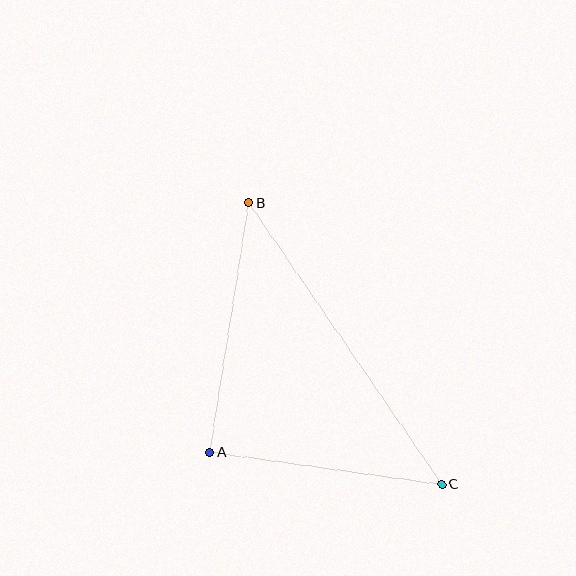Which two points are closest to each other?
Points A and C are closest to each other.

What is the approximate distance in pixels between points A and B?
The distance between A and B is approximately 252 pixels.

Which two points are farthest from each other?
Points B and C are farthest from each other.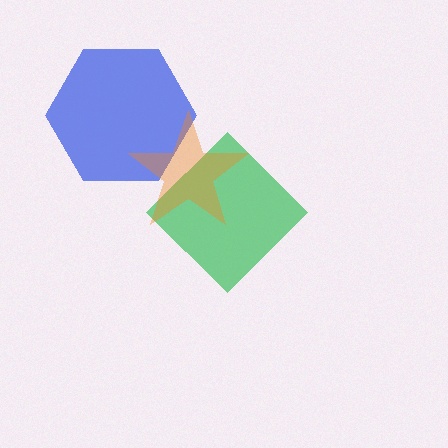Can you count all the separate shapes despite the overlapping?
Yes, there are 3 separate shapes.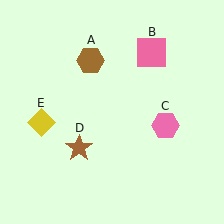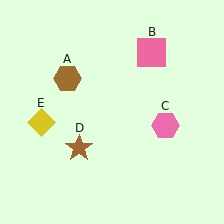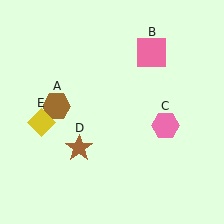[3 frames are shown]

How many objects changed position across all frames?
1 object changed position: brown hexagon (object A).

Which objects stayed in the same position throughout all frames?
Pink square (object B) and pink hexagon (object C) and brown star (object D) and yellow diamond (object E) remained stationary.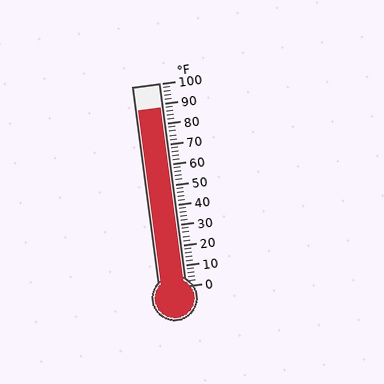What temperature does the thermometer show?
The thermometer shows approximately 88°F.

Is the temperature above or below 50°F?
The temperature is above 50°F.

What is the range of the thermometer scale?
The thermometer scale ranges from 0°F to 100°F.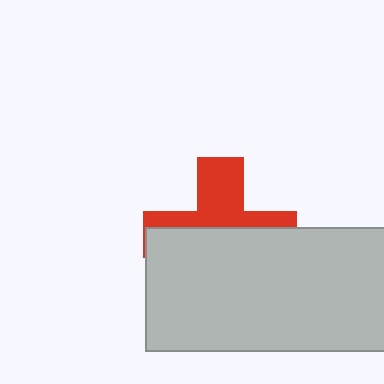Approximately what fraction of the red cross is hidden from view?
Roughly 58% of the red cross is hidden behind the light gray rectangle.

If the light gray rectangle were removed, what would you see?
You would see the complete red cross.